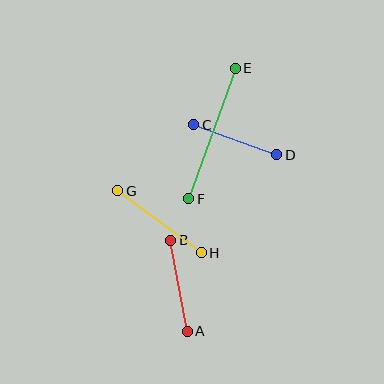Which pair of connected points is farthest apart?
Points E and F are farthest apart.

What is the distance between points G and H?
The distance is approximately 104 pixels.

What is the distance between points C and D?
The distance is approximately 88 pixels.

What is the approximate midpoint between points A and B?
The midpoint is at approximately (179, 286) pixels.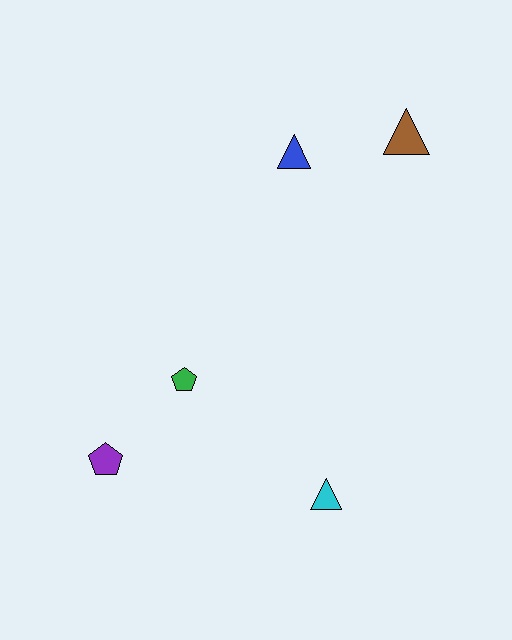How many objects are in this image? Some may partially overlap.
There are 5 objects.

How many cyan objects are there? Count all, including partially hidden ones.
There is 1 cyan object.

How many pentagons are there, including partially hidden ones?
There are 2 pentagons.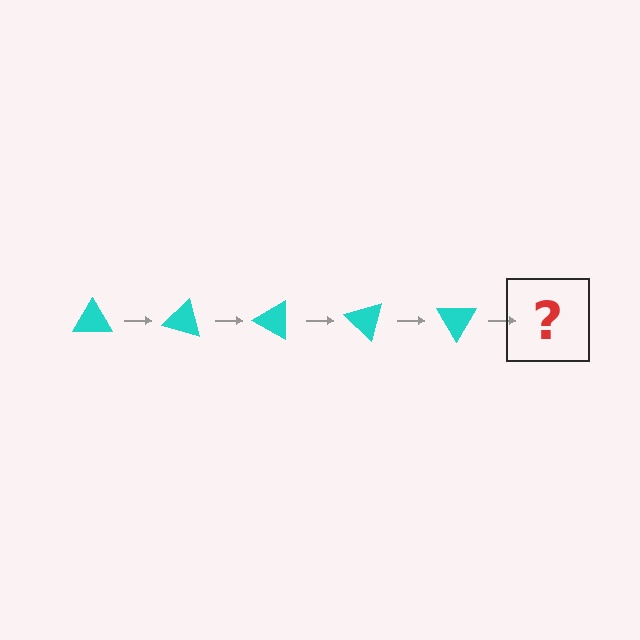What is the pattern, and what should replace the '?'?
The pattern is that the triangle rotates 15 degrees each step. The '?' should be a cyan triangle rotated 75 degrees.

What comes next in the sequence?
The next element should be a cyan triangle rotated 75 degrees.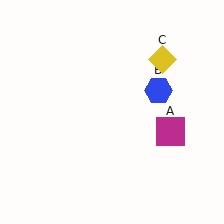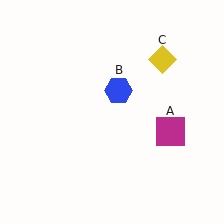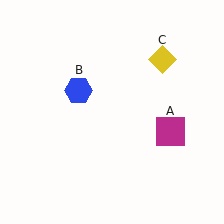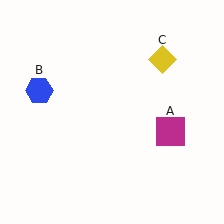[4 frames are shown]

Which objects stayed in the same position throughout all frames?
Magenta square (object A) and yellow diamond (object C) remained stationary.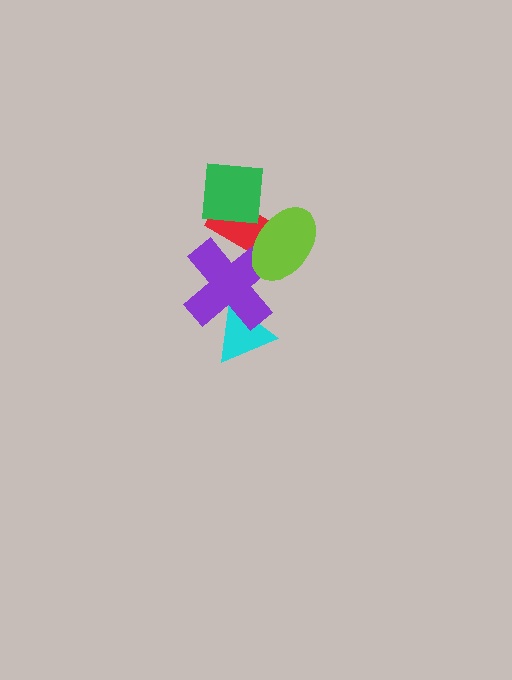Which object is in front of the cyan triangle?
The purple cross is in front of the cyan triangle.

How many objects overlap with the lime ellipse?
2 objects overlap with the lime ellipse.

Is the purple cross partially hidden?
Yes, it is partially covered by another shape.